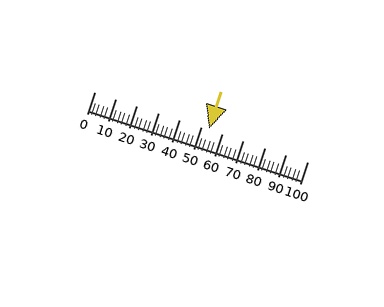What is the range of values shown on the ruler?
The ruler shows values from 0 to 100.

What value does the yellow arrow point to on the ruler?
The yellow arrow points to approximately 54.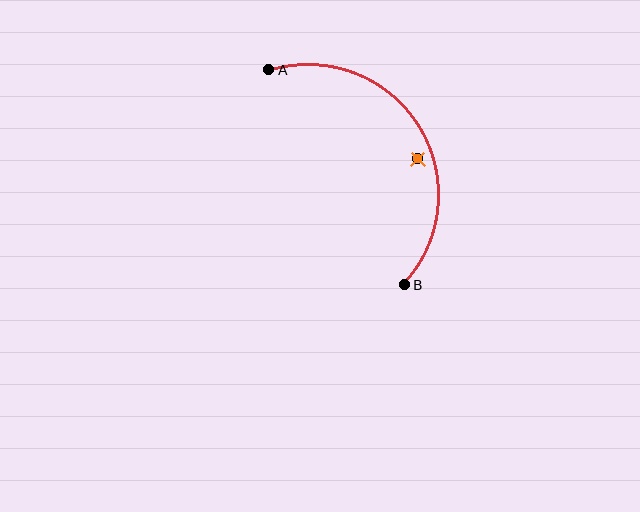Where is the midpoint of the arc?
The arc midpoint is the point on the curve farthest from the straight line joining A and B. It sits to the right of that line.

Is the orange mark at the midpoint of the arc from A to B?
No — the orange mark does not lie on the arc at all. It sits slightly inside the curve.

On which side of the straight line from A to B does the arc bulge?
The arc bulges to the right of the straight line connecting A and B.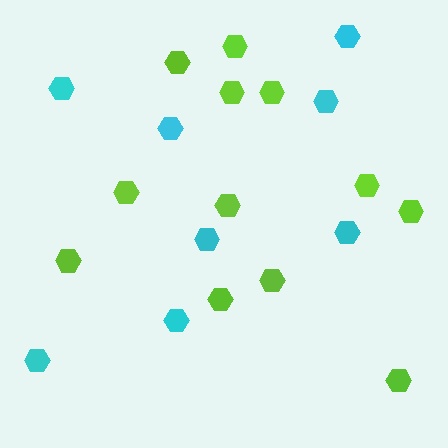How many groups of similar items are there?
There are 2 groups: one group of lime hexagons (12) and one group of cyan hexagons (8).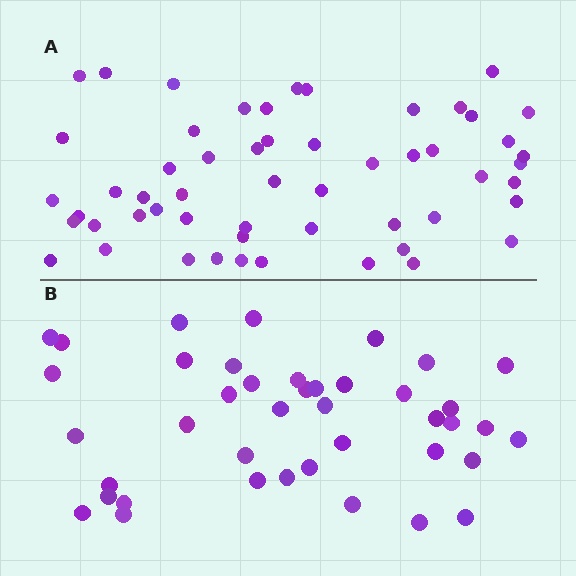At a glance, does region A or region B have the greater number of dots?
Region A (the top region) has more dots.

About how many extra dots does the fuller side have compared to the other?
Region A has approximately 15 more dots than region B.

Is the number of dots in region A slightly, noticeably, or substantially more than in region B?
Region A has noticeably more, but not dramatically so. The ratio is roughly 1.3 to 1.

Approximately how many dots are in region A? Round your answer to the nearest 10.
About 60 dots. (The exact count is 55, which rounds to 60.)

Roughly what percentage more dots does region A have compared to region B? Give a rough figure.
About 35% more.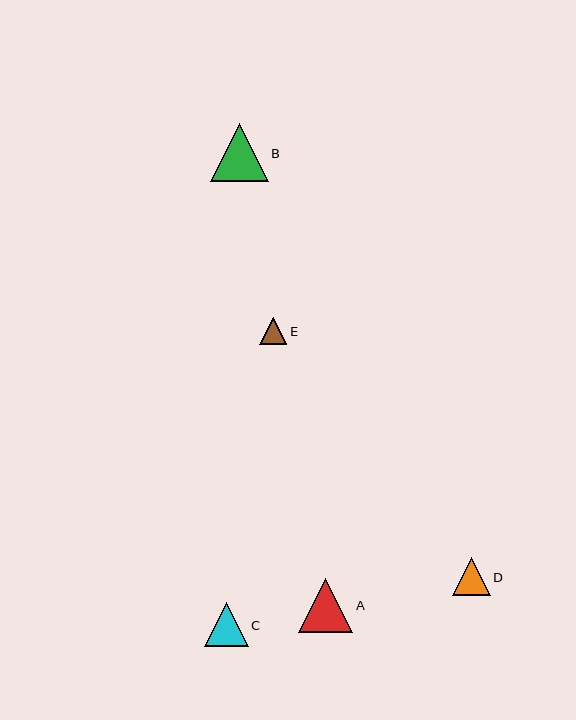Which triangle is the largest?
Triangle B is the largest with a size of approximately 58 pixels.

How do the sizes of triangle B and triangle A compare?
Triangle B and triangle A are approximately the same size.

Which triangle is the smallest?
Triangle E is the smallest with a size of approximately 27 pixels.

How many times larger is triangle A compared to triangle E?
Triangle A is approximately 2.0 times the size of triangle E.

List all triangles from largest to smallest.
From largest to smallest: B, A, C, D, E.